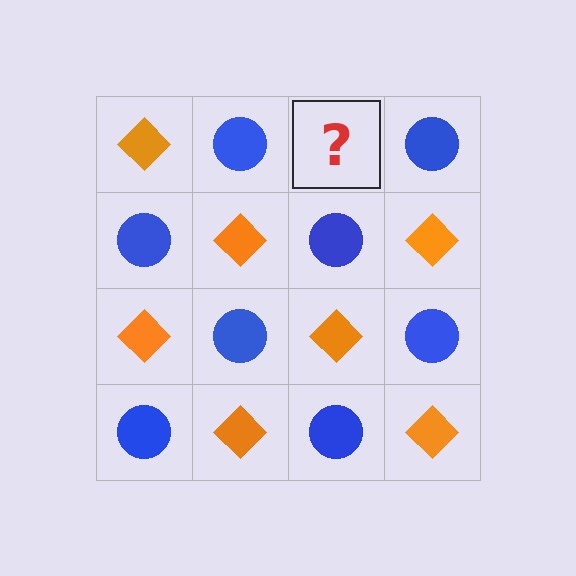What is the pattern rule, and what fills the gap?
The rule is that it alternates orange diamond and blue circle in a checkerboard pattern. The gap should be filled with an orange diamond.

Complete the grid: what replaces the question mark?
The question mark should be replaced with an orange diamond.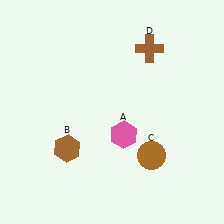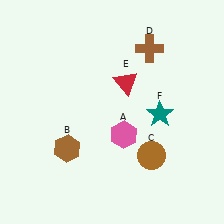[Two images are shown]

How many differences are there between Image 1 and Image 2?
There are 2 differences between the two images.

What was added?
A red triangle (E), a teal star (F) were added in Image 2.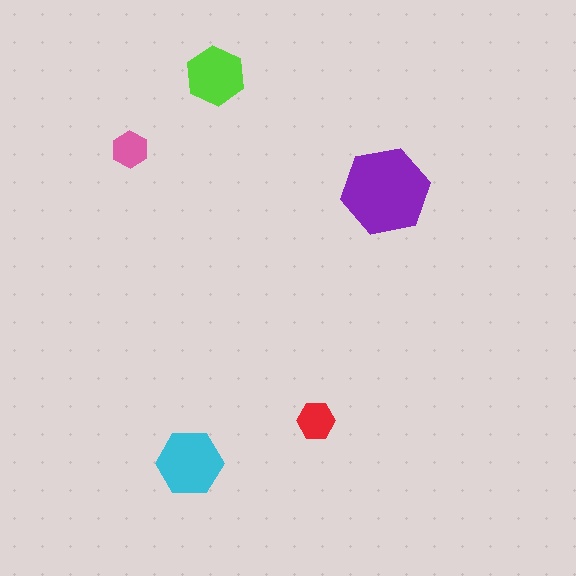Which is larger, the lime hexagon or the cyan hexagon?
The cyan one.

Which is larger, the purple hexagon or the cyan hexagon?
The purple one.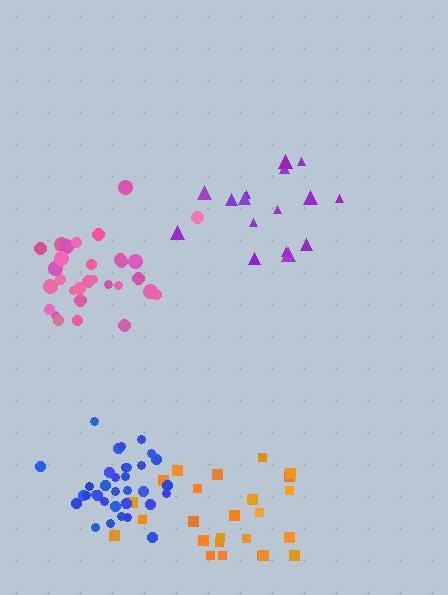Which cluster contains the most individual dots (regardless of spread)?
Blue (34).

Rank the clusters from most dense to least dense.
blue, pink, orange, purple.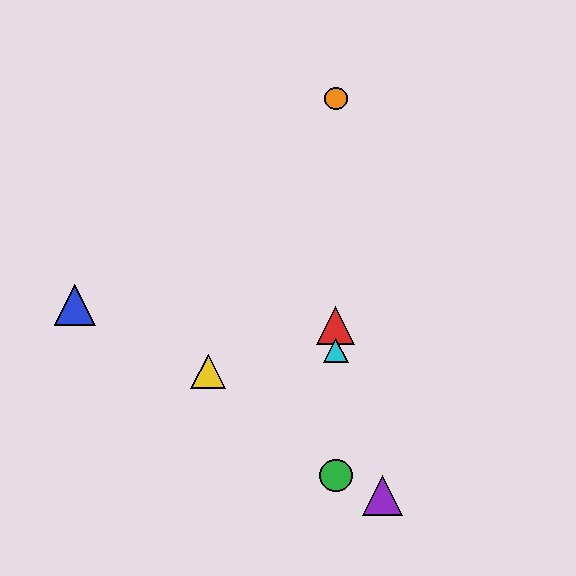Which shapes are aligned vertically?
The red triangle, the green circle, the orange circle, the cyan triangle are aligned vertically.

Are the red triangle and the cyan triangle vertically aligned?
Yes, both are at x≈336.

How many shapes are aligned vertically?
4 shapes (the red triangle, the green circle, the orange circle, the cyan triangle) are aligned vertically.